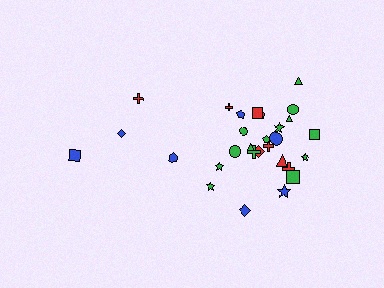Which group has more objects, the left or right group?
The right group.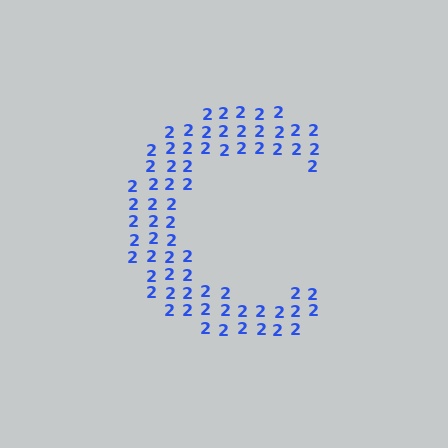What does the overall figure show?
The overall figure shows the letter C.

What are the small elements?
The small elements are digit 2's.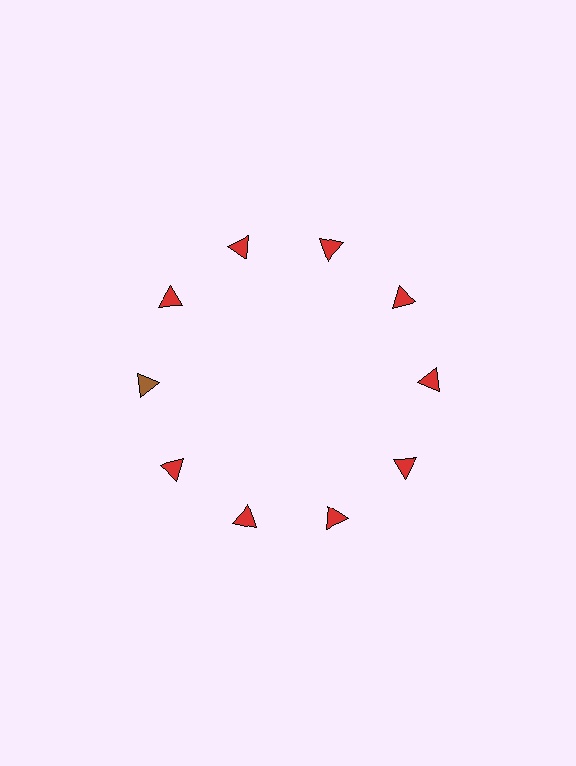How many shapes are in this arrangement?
There are 10 shapes arranged in a ring pattern.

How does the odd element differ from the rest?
It has a different color: brown instead of red.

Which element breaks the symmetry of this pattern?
The brown triangle at roughly the 9 o'clock position breaks the symmetry. All other shapes are red triangles.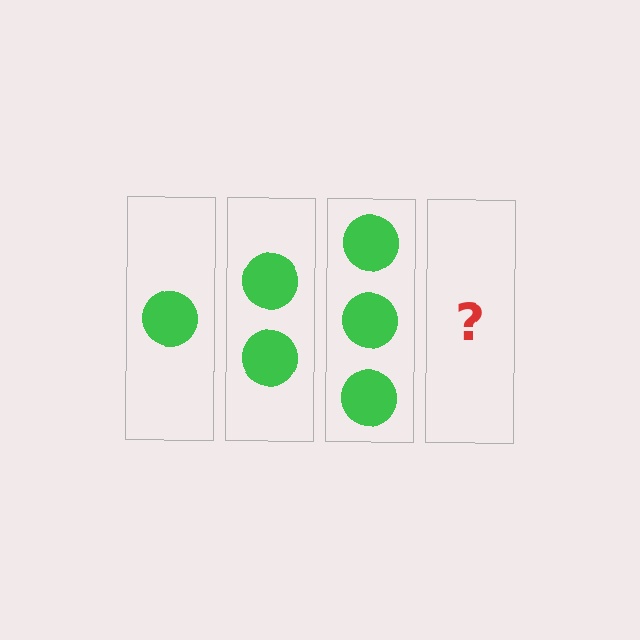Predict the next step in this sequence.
The next step is 4 circles.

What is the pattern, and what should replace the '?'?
The pattern is that each step adds one more circle. The '?' should be 4 circles.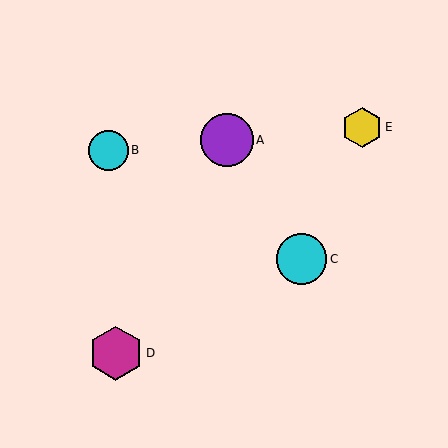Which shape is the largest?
The magenta hexagon (labeled D) is the largest.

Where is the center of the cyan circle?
The center of the cyan circle is at (302, 259).